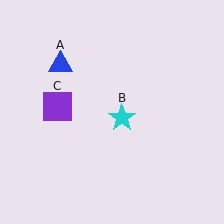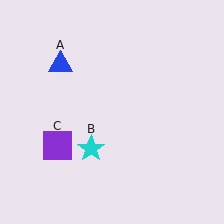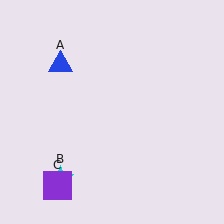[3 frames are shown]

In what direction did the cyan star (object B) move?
The cyan star (object B) moved down and to the left.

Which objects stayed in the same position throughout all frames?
Blue triangle (object A) remained stationary.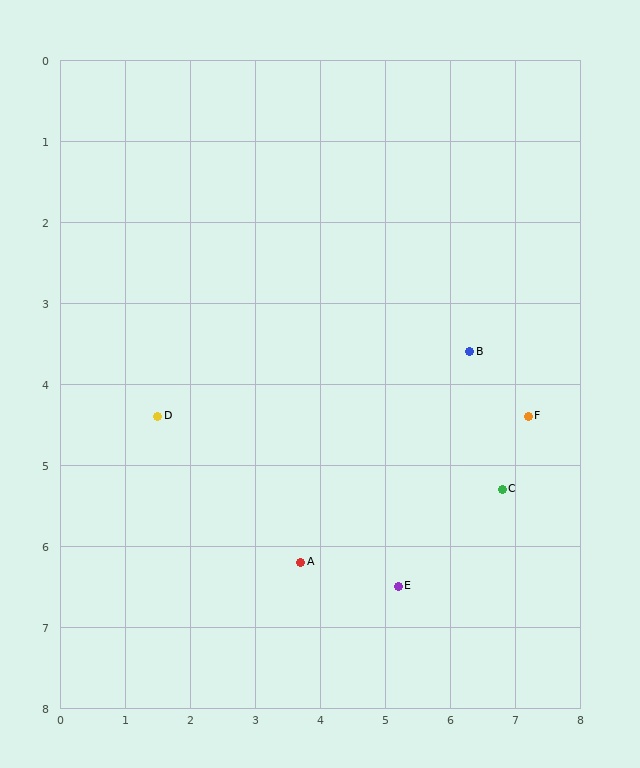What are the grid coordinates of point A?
Point A is at approximately (3.7, 6.2).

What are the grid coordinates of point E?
Point E is at approximately (5.2, 6.5).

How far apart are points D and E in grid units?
Points D and E are about 4.3 grid units apart.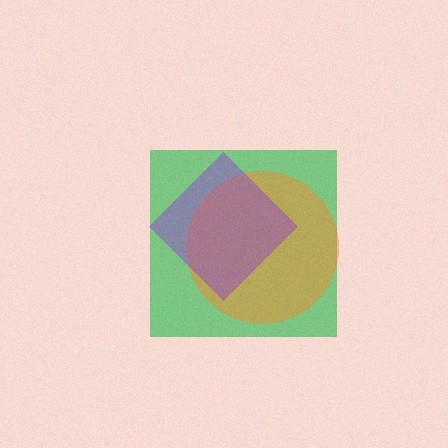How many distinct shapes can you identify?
There are 3 distinct shapes: a green square, an orange circle, a purple diamond.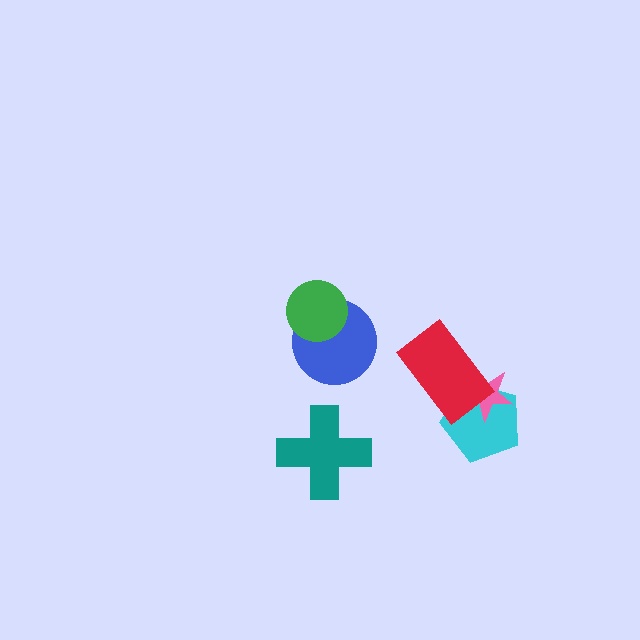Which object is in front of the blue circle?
The green circle is in front of the blue circle.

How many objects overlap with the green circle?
1 object overlaps with the green circle.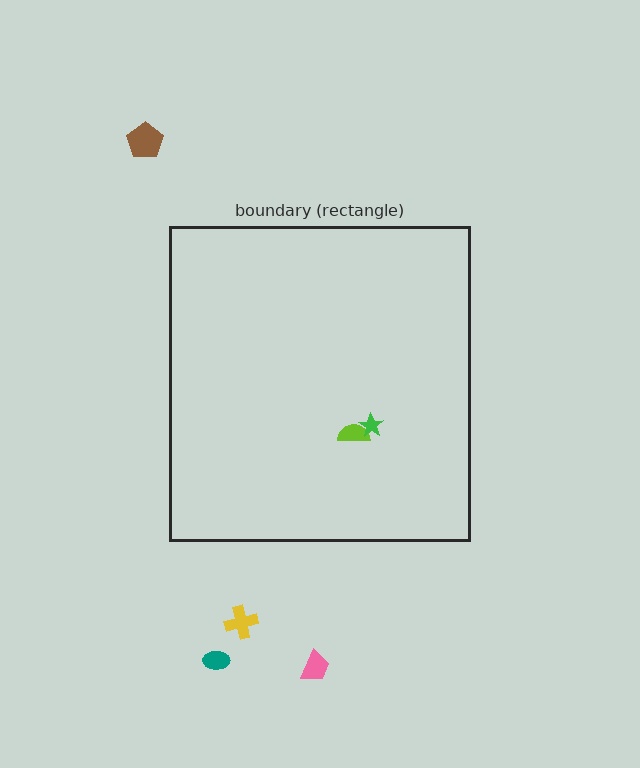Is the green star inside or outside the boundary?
Inside.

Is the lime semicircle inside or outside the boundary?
Inside.